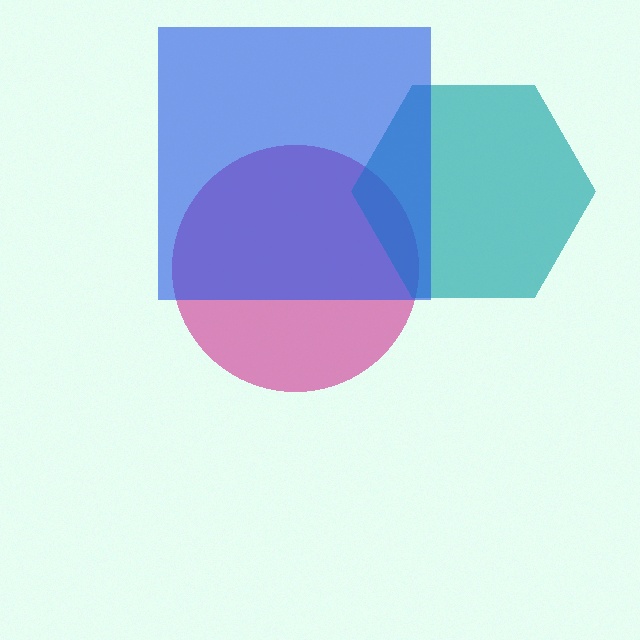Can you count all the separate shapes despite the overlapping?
Yes, there are 3 separate shapes.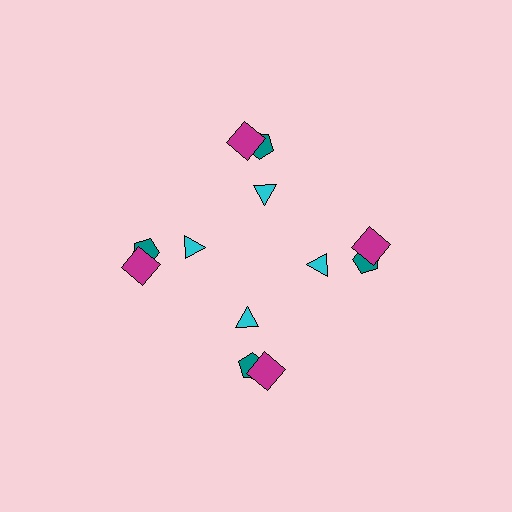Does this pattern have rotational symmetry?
Yes, this pattern has 4-fold rotational symmetry. It looks the same after rotating 90 degrees around the center.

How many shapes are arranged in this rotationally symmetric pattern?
There are 12 shapes, arranged in 4 groups of 3.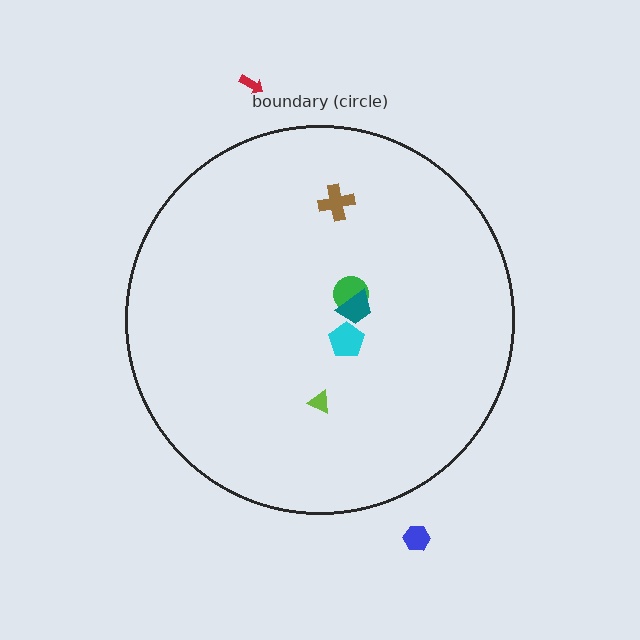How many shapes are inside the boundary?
5 inside, 2 outside.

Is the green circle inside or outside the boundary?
Inside.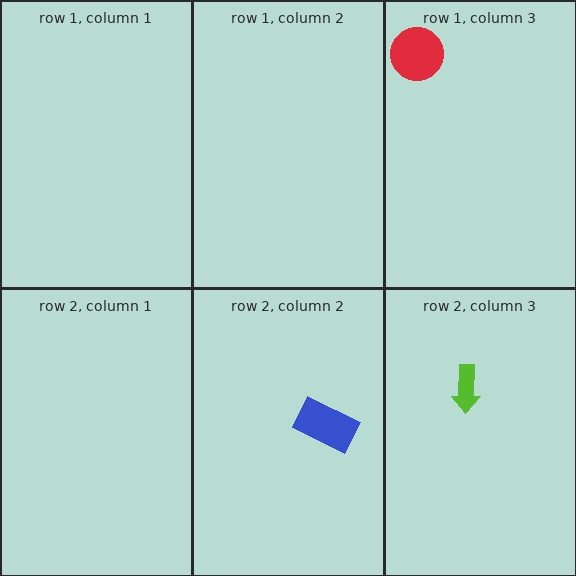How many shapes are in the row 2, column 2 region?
1.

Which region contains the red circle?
The row 1, column 3 region.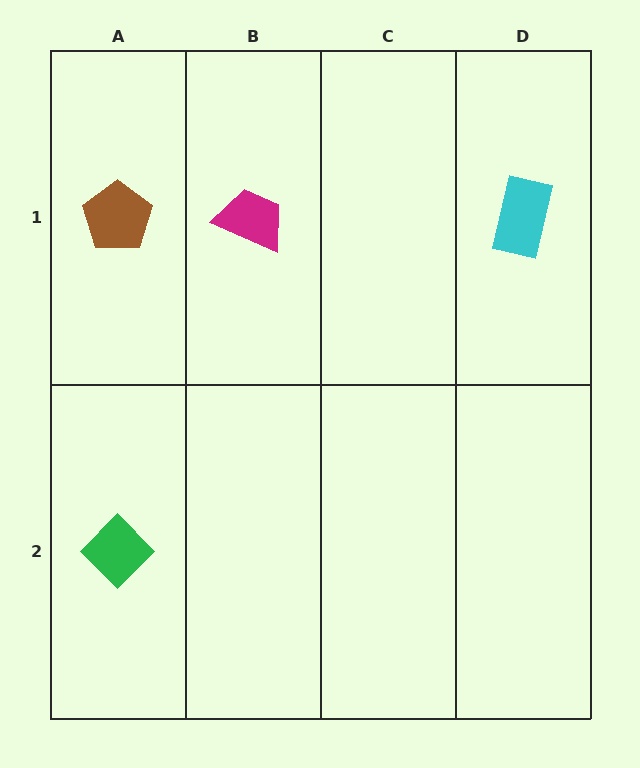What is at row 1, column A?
A brown pentagon.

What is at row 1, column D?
A cyan rectangle.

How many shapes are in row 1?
3 shapes.